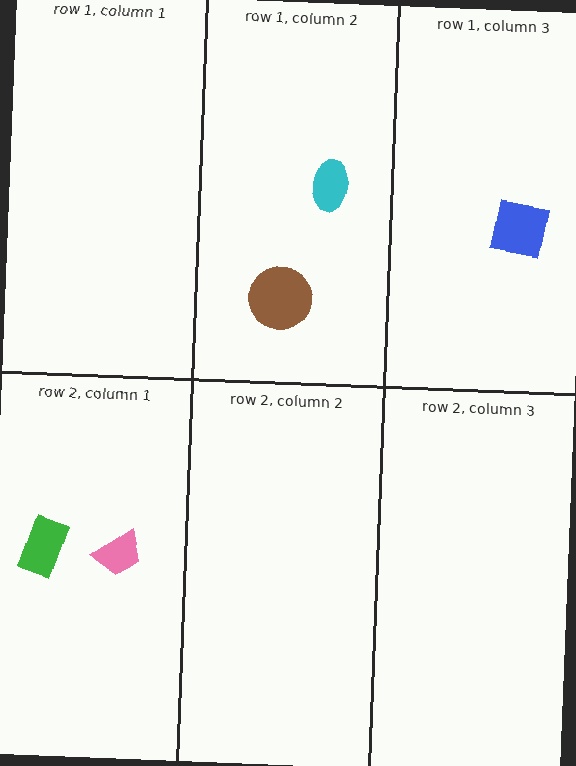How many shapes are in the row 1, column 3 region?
1.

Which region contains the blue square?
The row 1, column 3 region.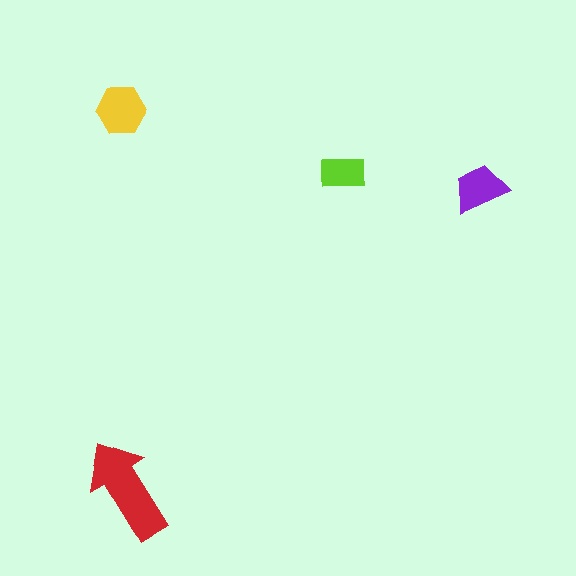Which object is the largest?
The red arrow.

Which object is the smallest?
The lime rectangle.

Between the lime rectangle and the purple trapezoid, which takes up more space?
The purple trapezoid.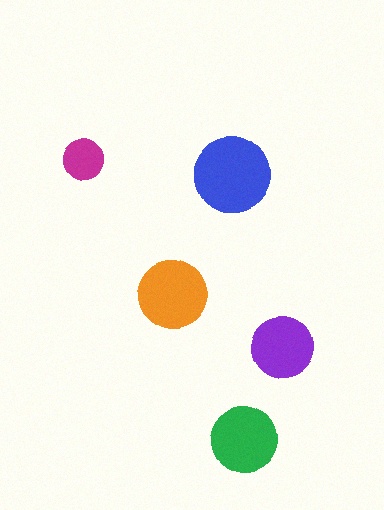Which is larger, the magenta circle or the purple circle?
The purple one.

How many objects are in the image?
There are 5 objects in the image.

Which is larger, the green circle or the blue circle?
The blue one.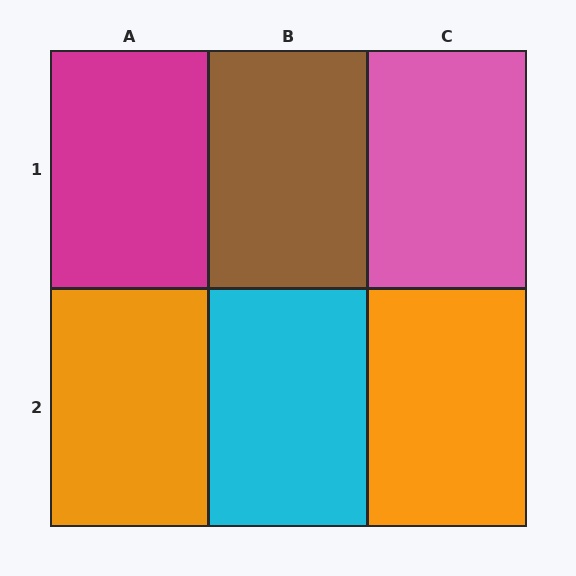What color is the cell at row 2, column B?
Cyan.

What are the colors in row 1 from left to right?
Magenta, brown, pink.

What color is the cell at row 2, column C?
Orange.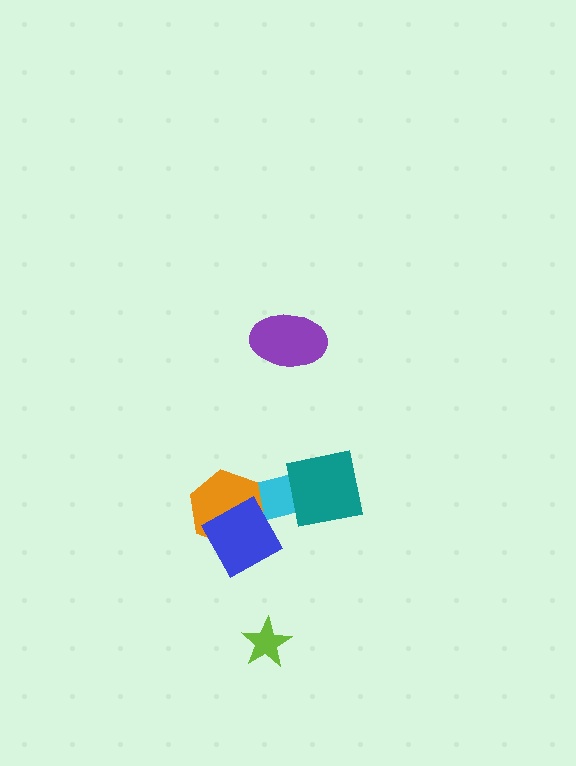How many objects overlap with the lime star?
0 objects overlap with the lime star.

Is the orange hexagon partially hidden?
Yes, it is partially covered by another shape.